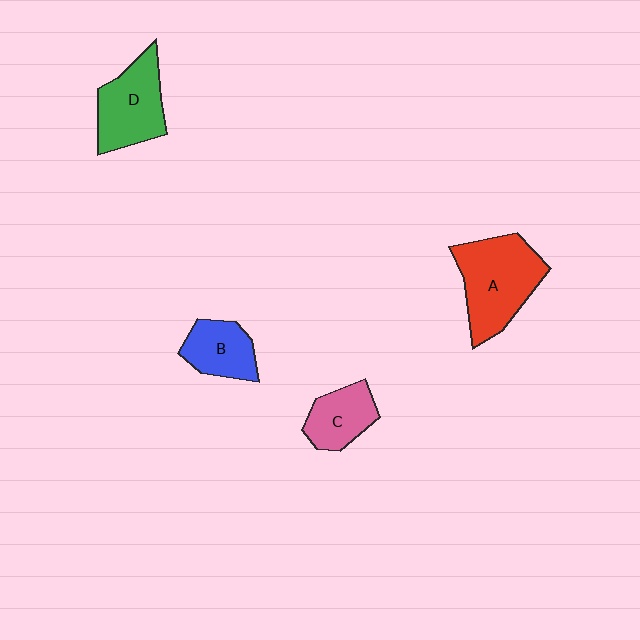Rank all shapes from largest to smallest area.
From largest to smallest: A (red), D (green), B (blue), C (pink).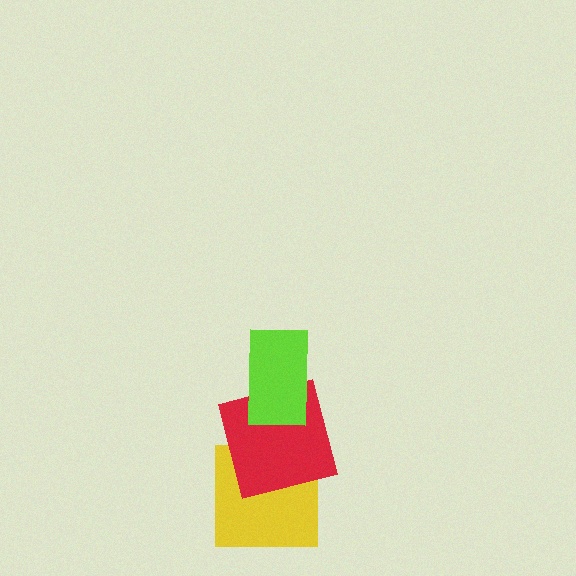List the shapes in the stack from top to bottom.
From top to bottom: the lime rectangle, the red square, the yellow square.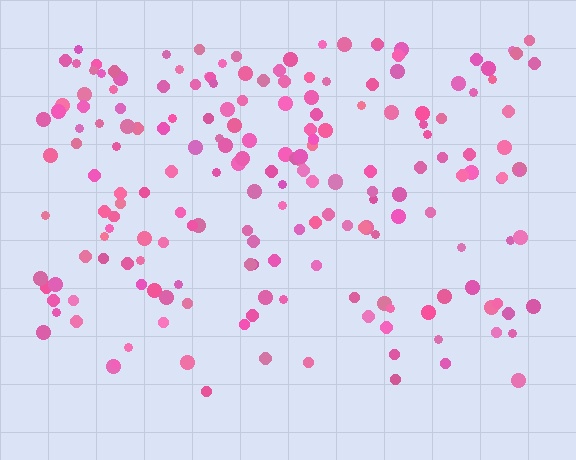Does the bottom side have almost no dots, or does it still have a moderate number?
Still a moderate number, just noticeably fewer than the top.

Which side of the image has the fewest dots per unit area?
The bottom.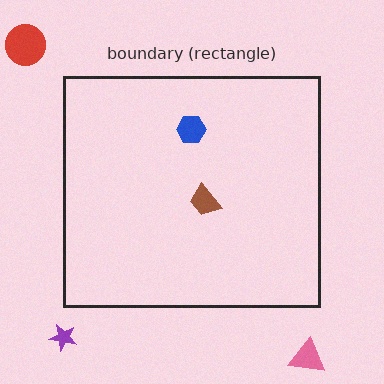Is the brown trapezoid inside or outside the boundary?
Inside.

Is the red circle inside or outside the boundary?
Outside.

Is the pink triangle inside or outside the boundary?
Outside.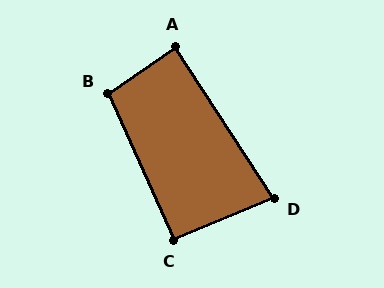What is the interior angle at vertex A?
Approximately 89 degrees (approximately right).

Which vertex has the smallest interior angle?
D, at approximately 80 degrees.